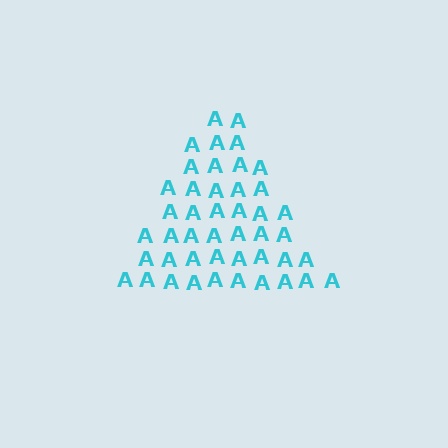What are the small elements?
The small elements are letter A's.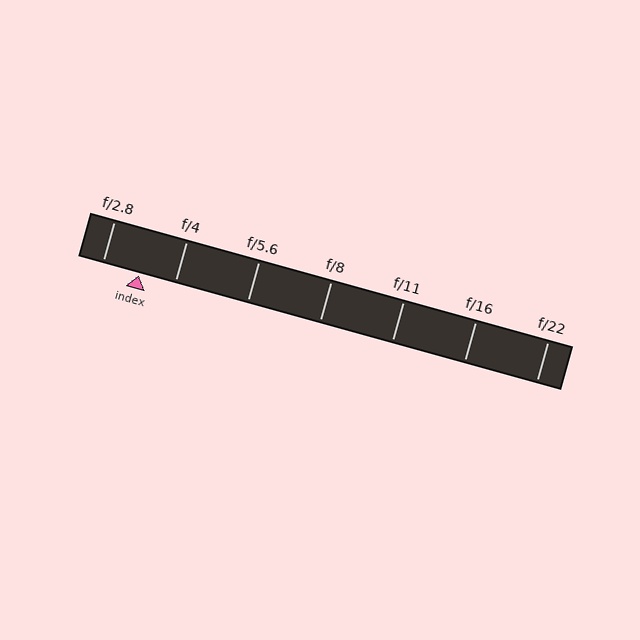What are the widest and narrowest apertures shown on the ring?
The widest aperture shown is f/2.8 and the narrowest is f/22.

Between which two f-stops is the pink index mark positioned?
The index mark is between f/2.8 and f/4.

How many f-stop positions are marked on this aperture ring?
There are 7 f-stop positions marked.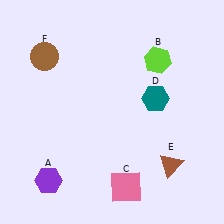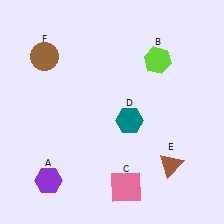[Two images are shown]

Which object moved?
The teal hexagon (D) moved left.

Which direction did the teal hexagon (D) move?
The teal hexagon (D) moved left.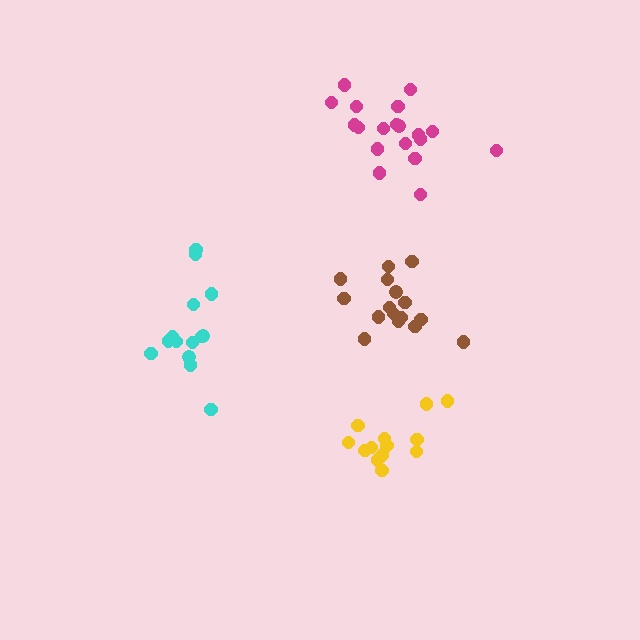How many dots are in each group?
Group 1: 13 dots, Group 2: 19 dots, Group 3: 16 dots, Group 4: 15 dots (63 total).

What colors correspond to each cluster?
The clusters are colored: yellow, magenta, brown, cyan.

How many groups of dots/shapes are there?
There are 4 groups.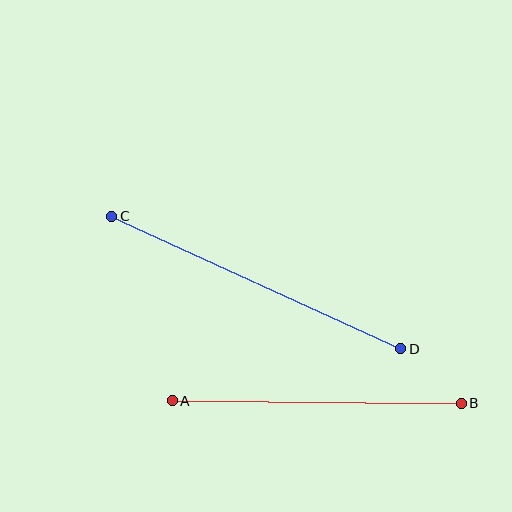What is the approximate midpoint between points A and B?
The midpoint is at approximately (317, 402) pixels.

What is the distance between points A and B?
The distance is approximately 289 pixels.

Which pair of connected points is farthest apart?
Points C and D are farthest apart.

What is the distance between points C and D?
The distance is approximately 318 pixels.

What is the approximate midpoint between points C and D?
The midpoint is at approximately (256, 282) pixels.